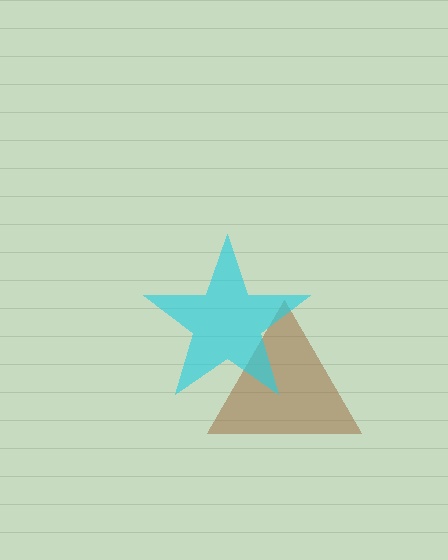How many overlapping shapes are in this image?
There are 2 overlapping shapes in the image.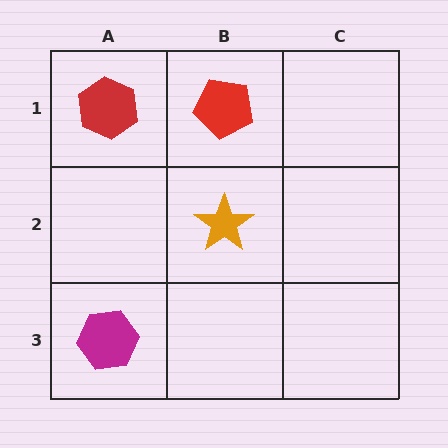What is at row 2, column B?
An orange star.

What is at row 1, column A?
A red hexagon.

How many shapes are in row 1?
2 shapes.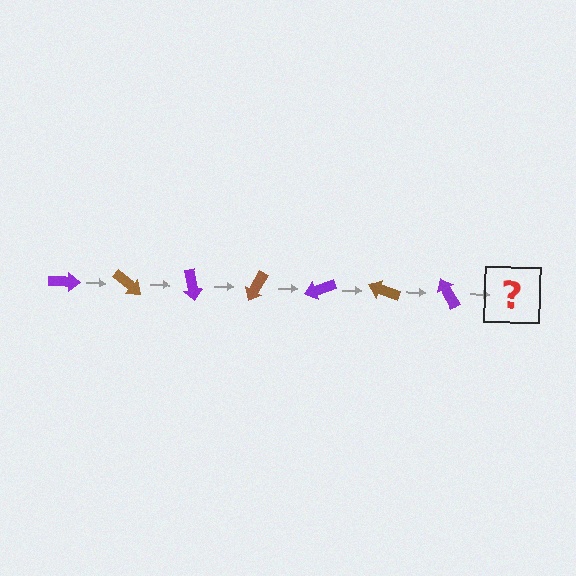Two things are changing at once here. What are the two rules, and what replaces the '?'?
The two rules are that it rotates 40 degrees each step and the color cycles through purple and brown. The '?' should be a brown arrow, rotated 280 degrees from the start.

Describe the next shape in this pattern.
It should be a brown arrow, rotated 280 degrees from the start.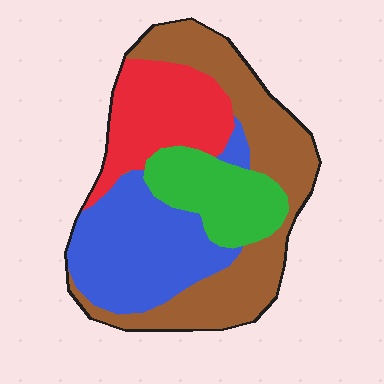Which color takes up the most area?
Brown, at roughly 35%.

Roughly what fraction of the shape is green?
Green covers about 15% of the shape.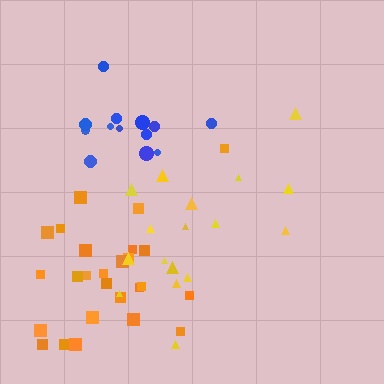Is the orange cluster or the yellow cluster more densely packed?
Orange.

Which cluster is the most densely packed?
Blue.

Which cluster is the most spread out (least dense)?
Yellow.